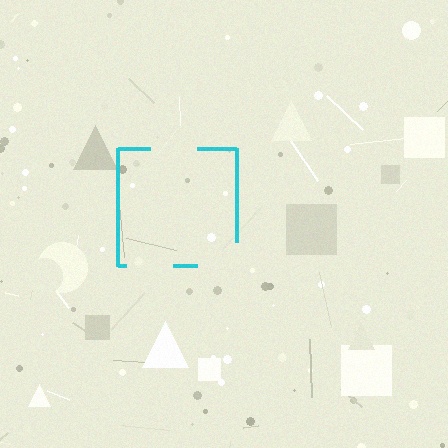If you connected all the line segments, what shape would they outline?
They would outline a square.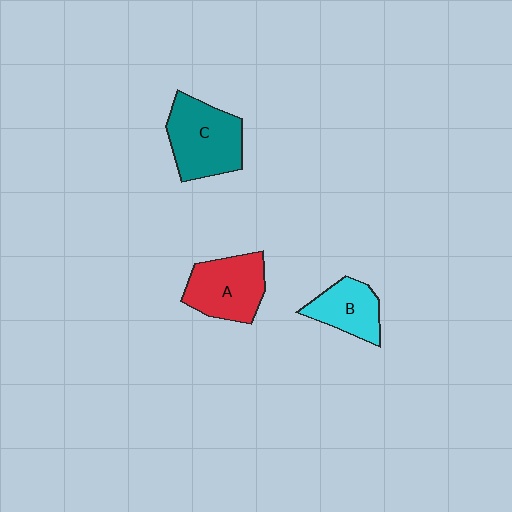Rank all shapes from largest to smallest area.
From largest to smallest: C (teal), A (red), B (cyan).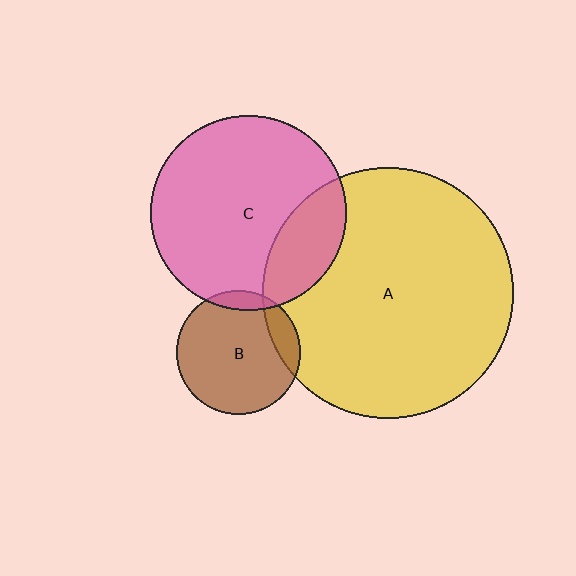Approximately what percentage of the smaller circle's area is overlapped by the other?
Approximately 20%.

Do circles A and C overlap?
Yes.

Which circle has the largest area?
Circle A (yellow).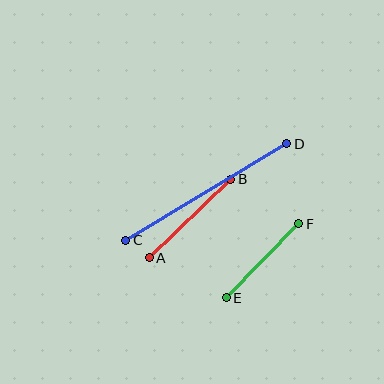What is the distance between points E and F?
The distance is approximately 104 pixels.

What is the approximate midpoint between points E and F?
The midpoint is at approximately (263, 261) pixels.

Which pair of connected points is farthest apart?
Points C and D are farthest apart.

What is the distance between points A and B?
The distance is approximately 113 pixels.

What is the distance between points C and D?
The distance is approximately 188 pixels.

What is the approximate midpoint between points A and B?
The midpoint is at approximately (190, 218) pixels.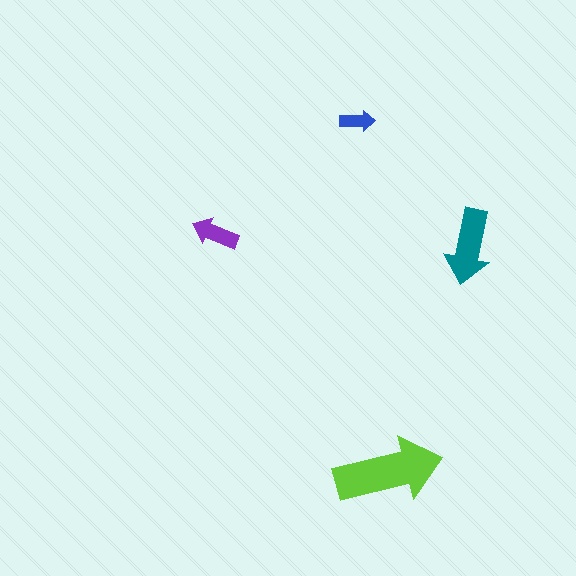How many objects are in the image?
There are 4 objects in the image.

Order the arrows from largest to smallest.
the lime one, the teal one, the purple one, the blue one.